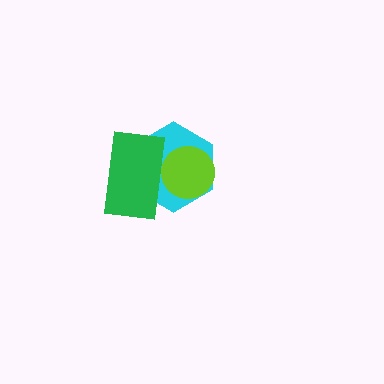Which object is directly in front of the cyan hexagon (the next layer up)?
The green rectangle is directly in front of the cyan hexagon.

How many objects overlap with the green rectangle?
2 objects overlap with the green rectangle.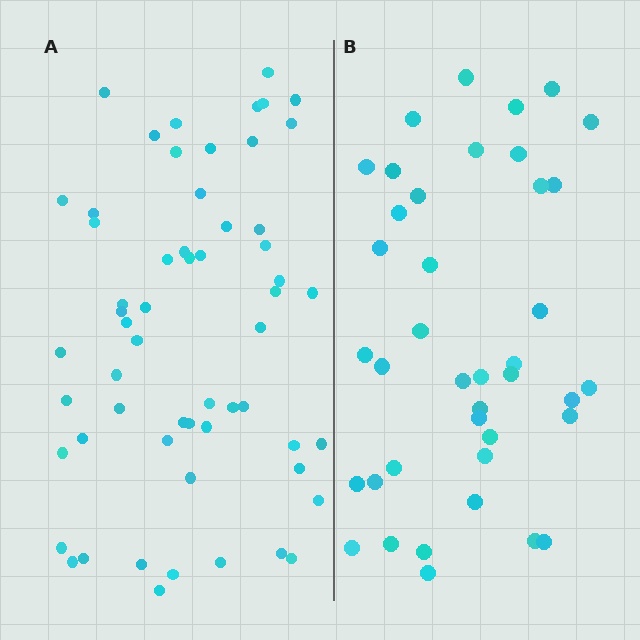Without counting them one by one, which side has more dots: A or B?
Region A (the left region) has more dots.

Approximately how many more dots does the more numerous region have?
Region A has approximately 20 more dots than region B.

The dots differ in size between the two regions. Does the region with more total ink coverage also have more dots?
No. Region B has more total ink coverage because its dots are larger, but region A actually contains more individual dots. Total area can be misleading — the number of items is what matters here.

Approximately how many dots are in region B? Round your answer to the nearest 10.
About 40 dots.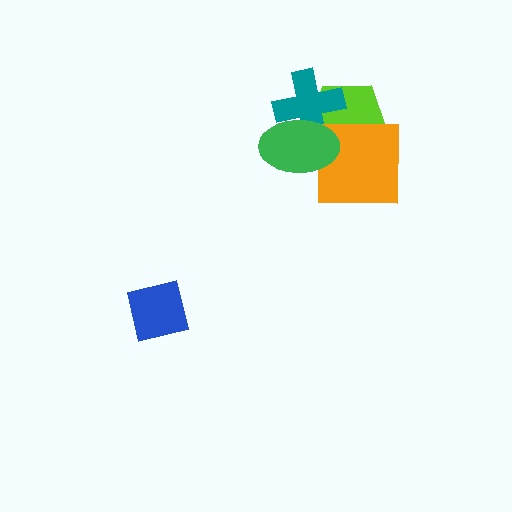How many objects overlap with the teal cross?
2 objects overlap with the teal cross.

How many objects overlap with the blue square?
0 objects overlap with the blue square.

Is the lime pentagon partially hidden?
Yes, it is partially covered by another shape.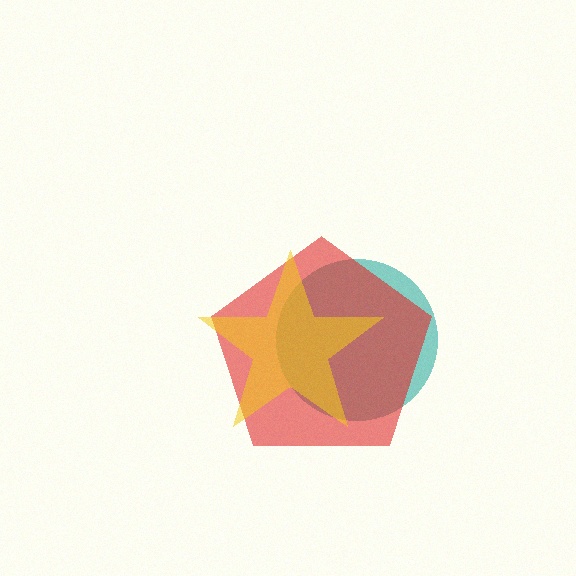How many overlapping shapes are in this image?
There are 3 overlapping shapes in the image.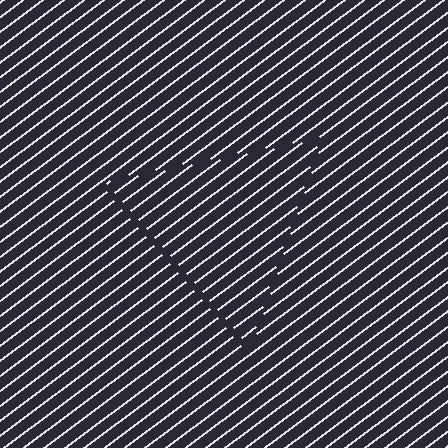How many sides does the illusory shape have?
3 sides — the line-ends trace a triangle.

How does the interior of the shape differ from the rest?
The interior of the shape contains the same grating, shifted by half a period — the contour is defined by the phase discontinuity where line-ends from the inner and outer gratings abut.